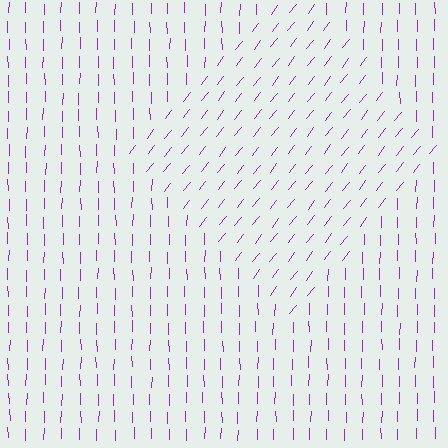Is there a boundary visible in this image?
Yes, there is a texture boundary formed by a change in line orientation.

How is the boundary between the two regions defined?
The boundary is defined purely by a change in line orientation (approximately 38 degrees difference). All lines are the same color and thickness.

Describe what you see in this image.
The image is filled with small purple line segments. A diamond region in the image has lines oriented differently from the surrounding lines, creating a visible texture boundary.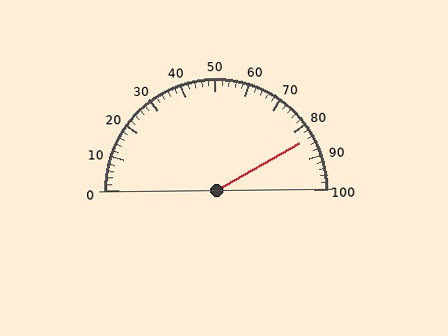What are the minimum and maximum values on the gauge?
The gauge ranges from 0 to 100.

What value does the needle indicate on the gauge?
The needle indicates approximately 84.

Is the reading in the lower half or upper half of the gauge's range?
The reading is in the upper half of the range (0 to 100).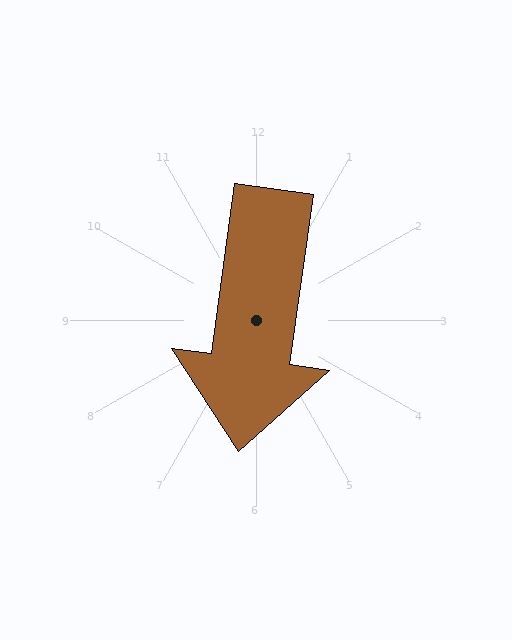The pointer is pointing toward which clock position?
Roughly 6 o'clock.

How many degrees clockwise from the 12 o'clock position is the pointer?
Approximately 188 degrees.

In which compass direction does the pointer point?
South.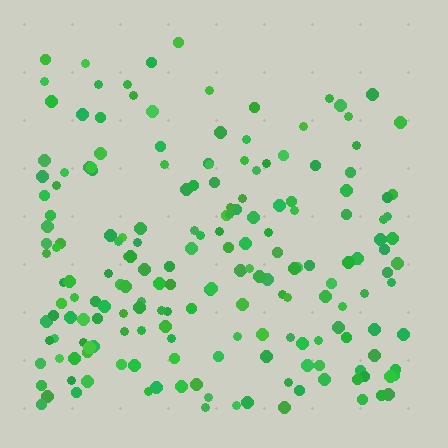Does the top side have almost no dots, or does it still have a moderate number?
Still a moderate number, just noticeably fewer than the bottom.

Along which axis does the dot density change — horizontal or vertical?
Vertical.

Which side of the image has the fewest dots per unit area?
The top.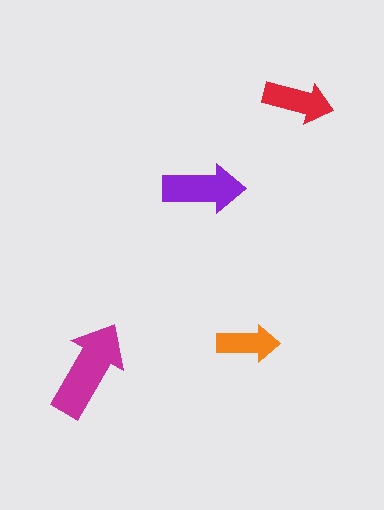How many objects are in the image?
There are 4 objects in the image.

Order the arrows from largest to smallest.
the magenta one, the purple one, the red one, the orange one.